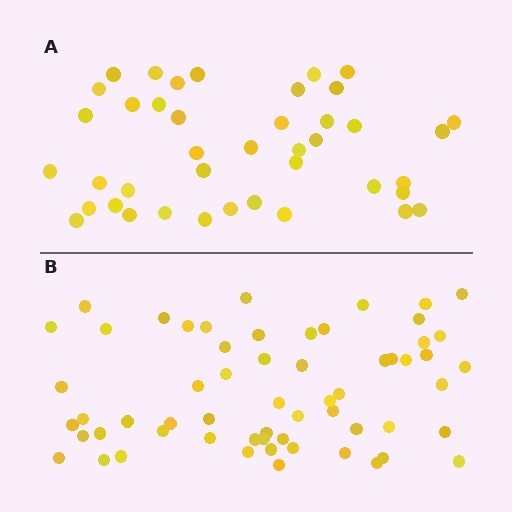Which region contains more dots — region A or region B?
Region B (the bottom region) has more dots.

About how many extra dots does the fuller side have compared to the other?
Region B has approximately 20 more dots than region A.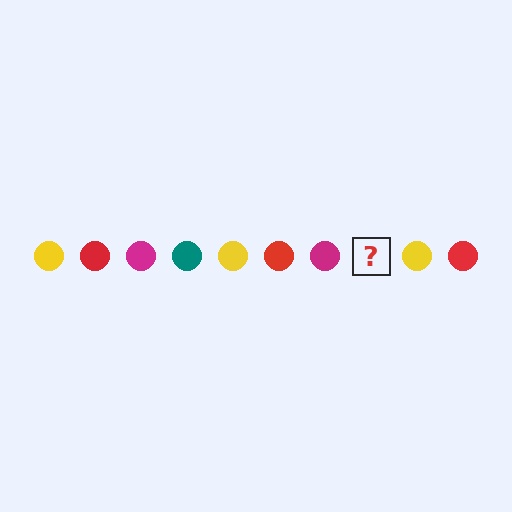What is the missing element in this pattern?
The missing element is a teal circle.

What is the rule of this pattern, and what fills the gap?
The rule is that the pattern cycles through yellow, red, magenta, teal circles. The gap should be filled with a teal circle.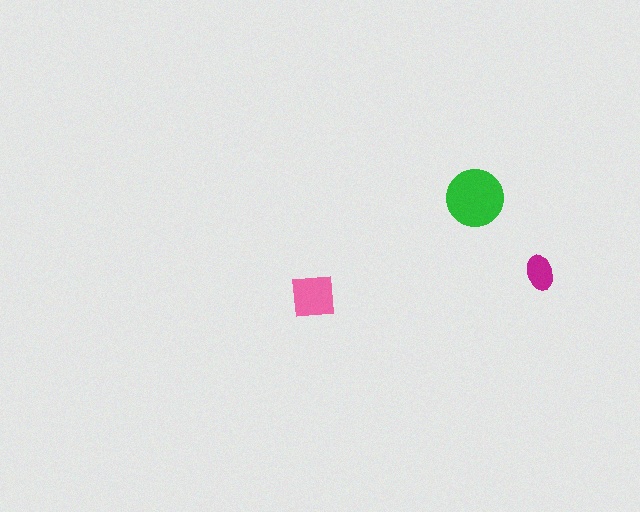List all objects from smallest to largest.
The magenta ellipse, the pink square, the green circle.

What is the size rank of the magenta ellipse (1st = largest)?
3rd.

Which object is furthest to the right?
The magenta ellipse is rightmost.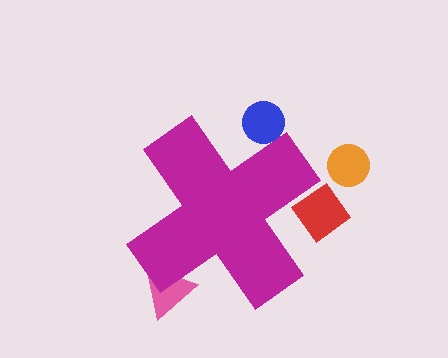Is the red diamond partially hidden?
Yes, the red diamond is partially hidden behind the magenta cross.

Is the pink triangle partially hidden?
Yes, the pink triangle is partially hidden behind the magenta cross.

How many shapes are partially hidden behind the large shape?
3 shapes are partially hidden.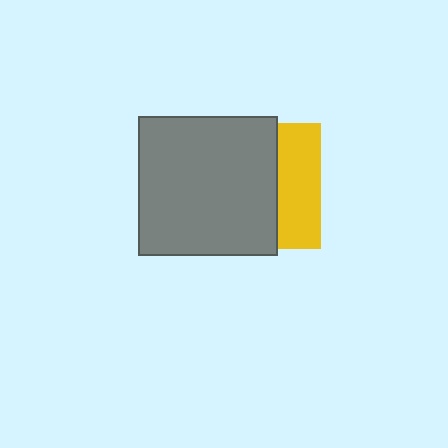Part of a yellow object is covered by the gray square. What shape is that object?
It is a square.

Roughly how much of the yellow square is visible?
A small part of it is visible (roughly 35%).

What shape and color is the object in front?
The object in front is a gray square.